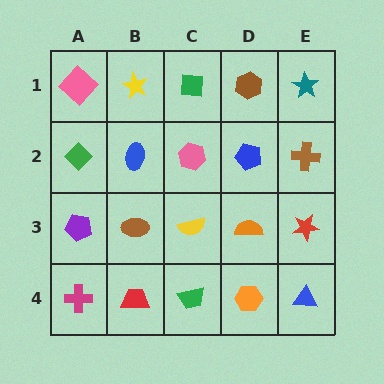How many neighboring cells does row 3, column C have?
4.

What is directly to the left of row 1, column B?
A pink diamond.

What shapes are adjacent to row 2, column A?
A pink diamond (row 1, column A), a purple pentagon (row 3, column A), a blue ellipse (row 2, column B).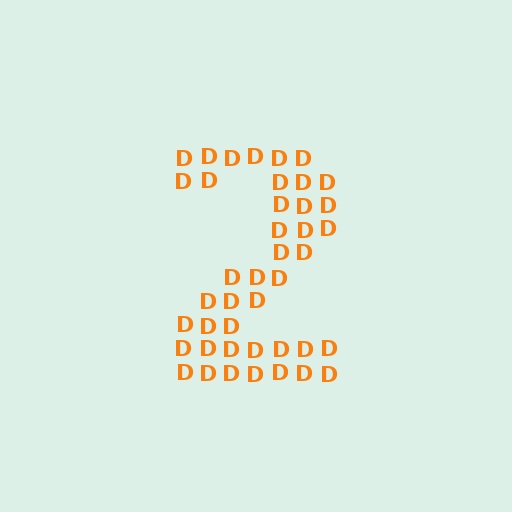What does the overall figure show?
The overall figure shows the digit 2.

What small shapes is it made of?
It is made of small letter D's.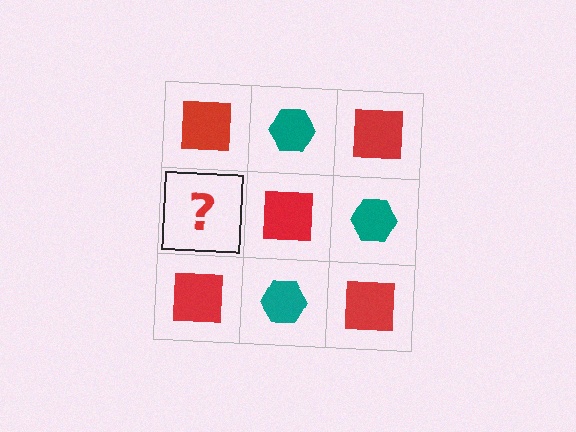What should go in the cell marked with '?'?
The missing cell should contain a teal hexagon.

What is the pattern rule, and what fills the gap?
The rule is that it alternates red square and teal hexagon in a checkerboard pattern. The gap should be filled with a teal hexagon.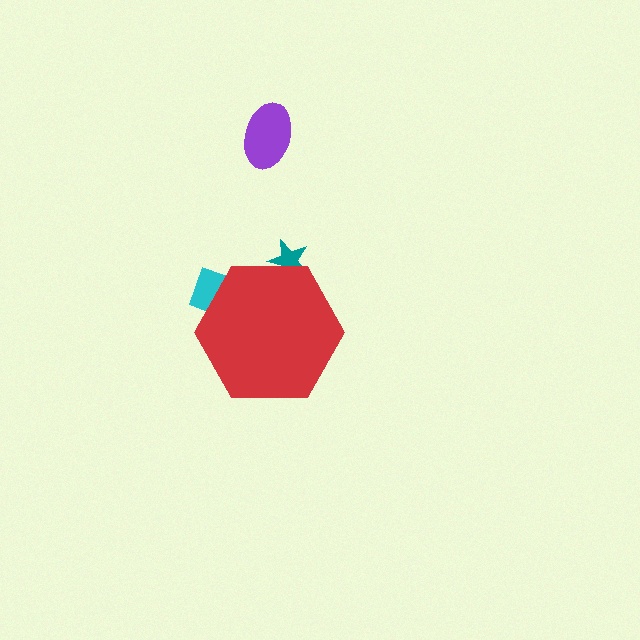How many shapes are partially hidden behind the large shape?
2 shapes are partially hidden.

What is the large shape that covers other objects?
A red hexagon.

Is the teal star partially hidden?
Yes, the teal star is partially hidden behind the red hexagon.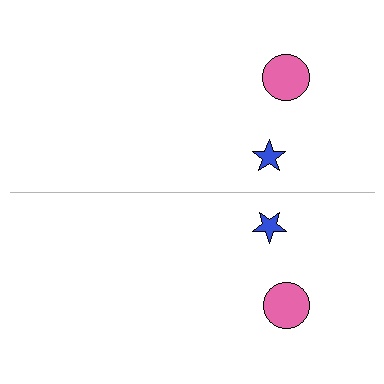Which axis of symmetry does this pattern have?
The pattern has a horizontal axis of symmetry running through the center of the image.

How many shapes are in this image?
There are 4 shapes in this image.